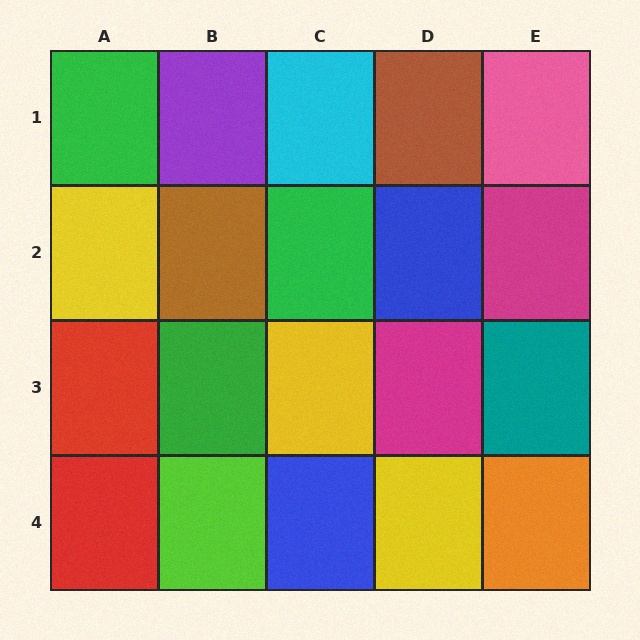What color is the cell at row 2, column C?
Green.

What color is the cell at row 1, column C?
Cyan.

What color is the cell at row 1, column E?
Pink.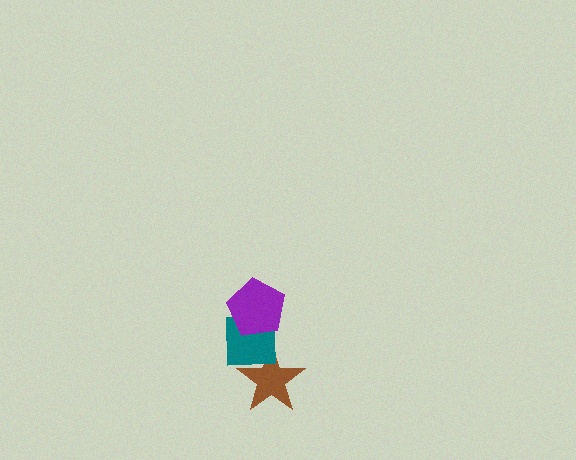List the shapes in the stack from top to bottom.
From top to bottom: the purple pentagon, the teal square, the brown star.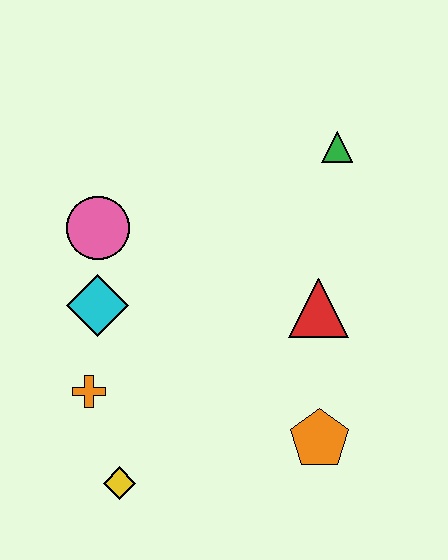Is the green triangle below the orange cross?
No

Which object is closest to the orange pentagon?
The red triangle is closest to the orange pentagon.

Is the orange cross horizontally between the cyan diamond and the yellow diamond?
No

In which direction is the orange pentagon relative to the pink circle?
The orange pentagon is to the right of the pink circle.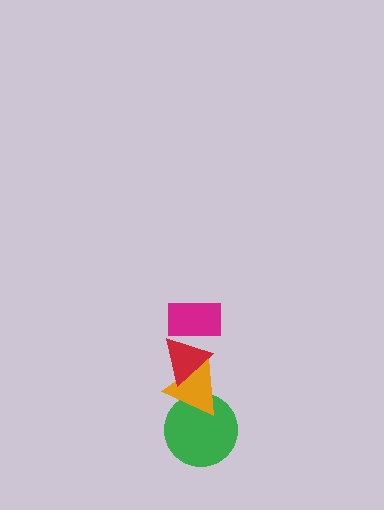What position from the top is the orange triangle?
The orange triangle is 3rd from the top.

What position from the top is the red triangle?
The red triangle is 2nd from the top.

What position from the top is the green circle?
The green circle is 4th from the top.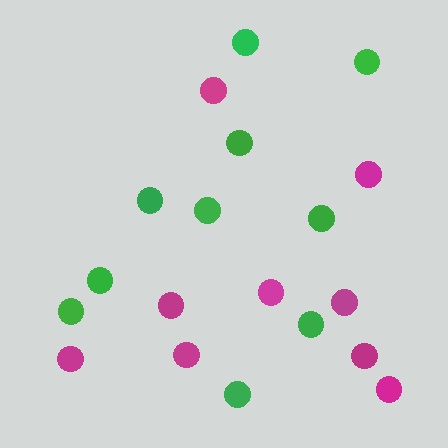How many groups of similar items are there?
There are 2 groups: one group of green circles (10) and one group of magenta circles (9).